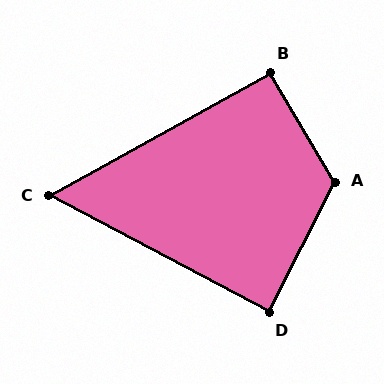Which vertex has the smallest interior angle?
C, at approximately 57 degrees.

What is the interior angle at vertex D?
Approximately 89 degrees (approximately right).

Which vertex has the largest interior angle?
A, at approximately 123 degrees.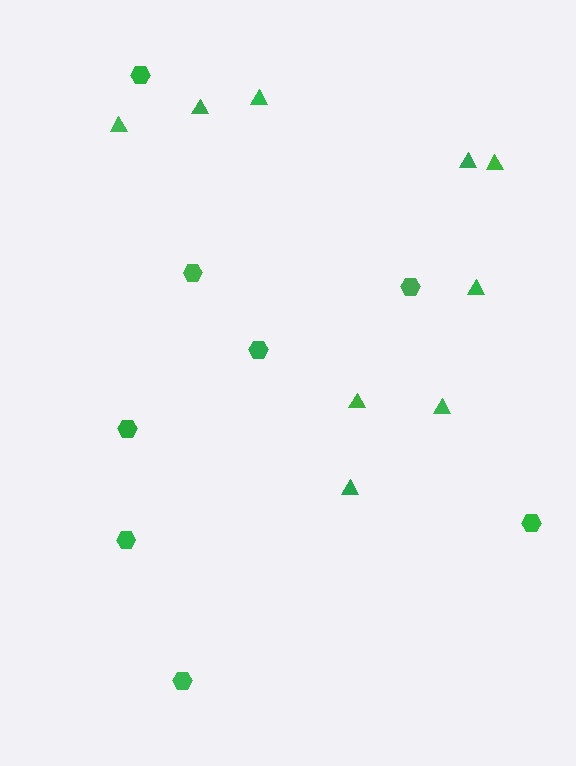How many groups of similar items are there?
There are 2 groups: one group of hexagons (8) and one group of triangles (9).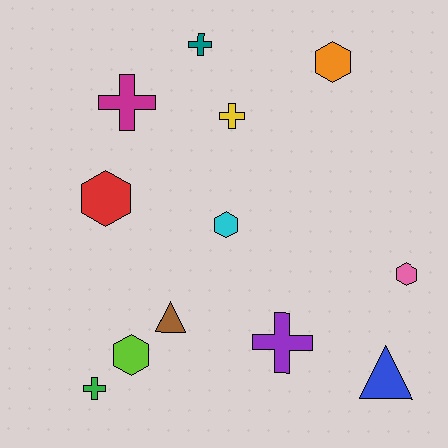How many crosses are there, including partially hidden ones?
There are 5 crosses.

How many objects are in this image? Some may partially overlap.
There are 12 objects.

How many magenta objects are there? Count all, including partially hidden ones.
There is 1 magenta object.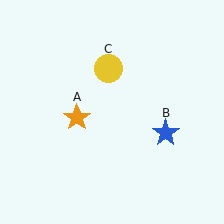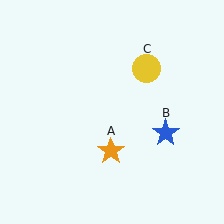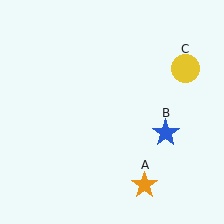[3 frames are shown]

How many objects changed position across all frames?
2 objects changed position: orange star (object A), yellow circle (object C).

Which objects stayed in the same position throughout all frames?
Blue star (object B) remained stationary.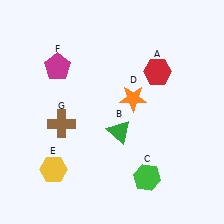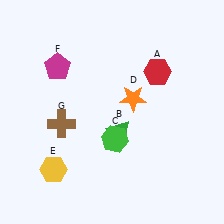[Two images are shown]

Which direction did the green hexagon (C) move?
The green hexagon (C) moved up.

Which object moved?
The green hexagon (C) moved up.